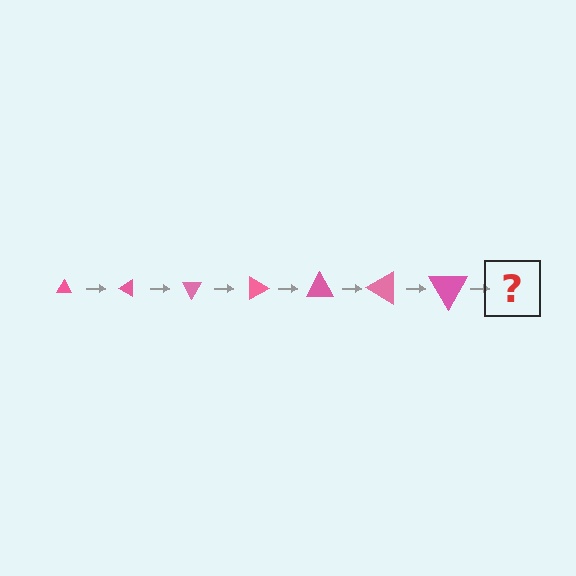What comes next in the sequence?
The next element should be a triangle, larger than the previous one and rotated 210 degrees from the start.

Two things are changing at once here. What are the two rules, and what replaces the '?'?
The two rules are that the triangle grows larger each step and it rotates 30 degrees each step. The '?' should be a triangle, larger than the previous one and rotated 210 degrees from the start.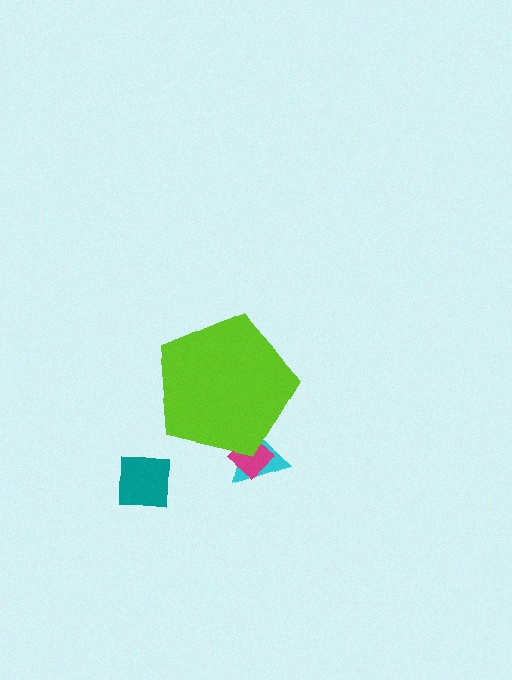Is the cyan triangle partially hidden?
Yes, the cyan triangle is partially hidden behind the lime pentagon.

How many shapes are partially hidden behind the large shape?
2 shapes are partially hidden.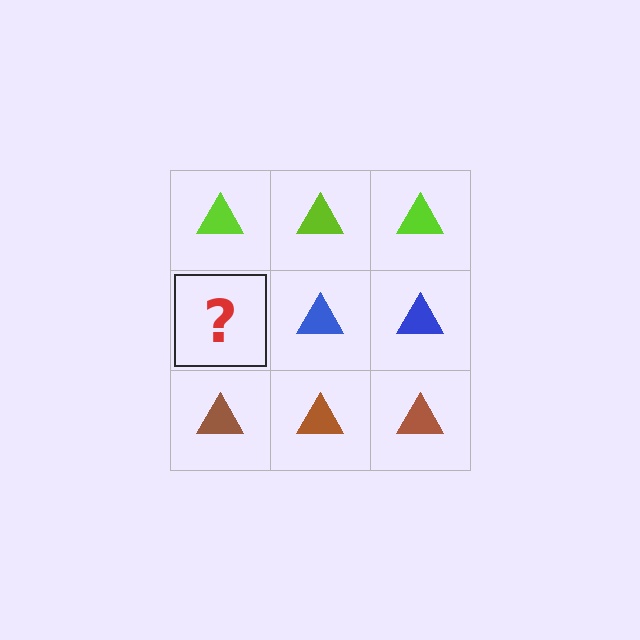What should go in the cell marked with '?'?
The missing cell should contain a blue triangle.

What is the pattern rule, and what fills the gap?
The rule is that each row has a consistent color. The gap should be filled with a blue triangle.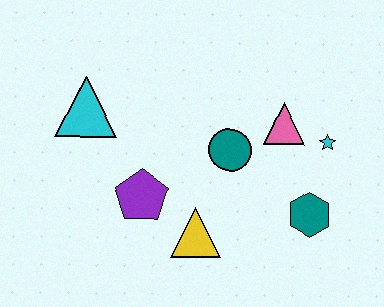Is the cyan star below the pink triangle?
Yes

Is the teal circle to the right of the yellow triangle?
Yes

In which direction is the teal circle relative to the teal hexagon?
The teal circle is to the left of the teal hexagon.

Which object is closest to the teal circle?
The pink triangle is closest to the teal circle.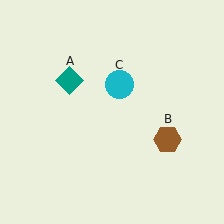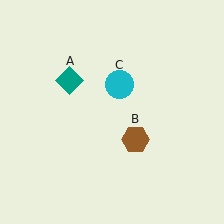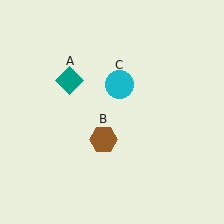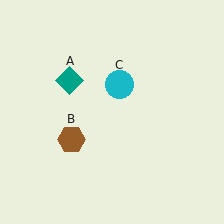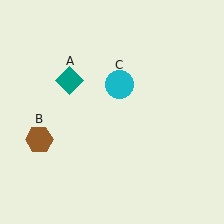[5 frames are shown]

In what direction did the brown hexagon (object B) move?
The brown hexagon (object B) moved left.